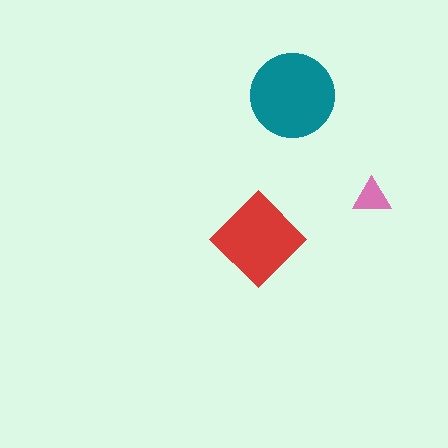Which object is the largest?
The teal circle.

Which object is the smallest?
The pink triangle.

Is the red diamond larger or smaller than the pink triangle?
Larger.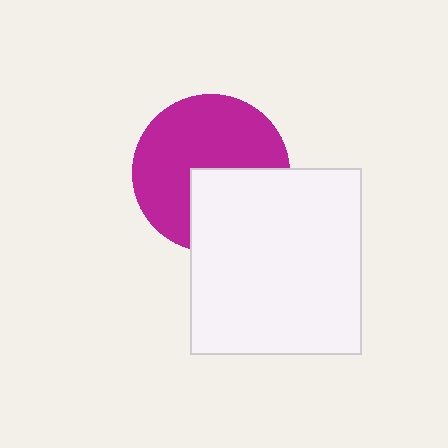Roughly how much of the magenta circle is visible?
About half of it is visible (roughly 64%).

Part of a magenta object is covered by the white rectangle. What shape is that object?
It is a circle.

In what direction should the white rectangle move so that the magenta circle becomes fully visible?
The white rectangle should move down. That is the shortest direction to clear the overlap and leave the magenta circle fully visible.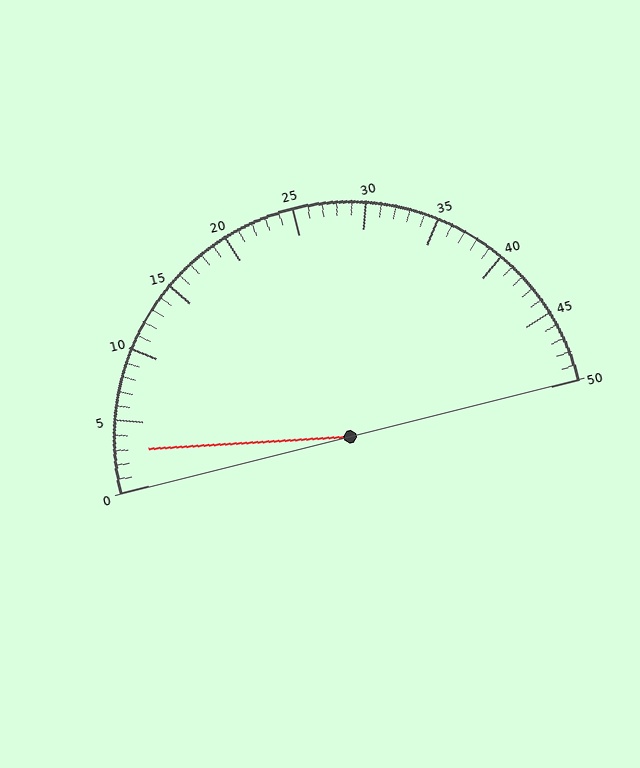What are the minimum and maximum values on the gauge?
The gauge ranges from 0 to 50.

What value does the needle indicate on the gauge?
The needle indicates approximately 3.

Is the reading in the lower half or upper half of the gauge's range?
The reading is in the lower half of the range (0 to 50).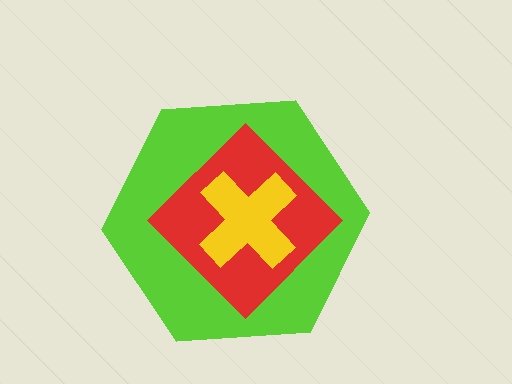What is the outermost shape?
The lime hexagon.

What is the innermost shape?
The yellow cross.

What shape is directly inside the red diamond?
The yellow cross.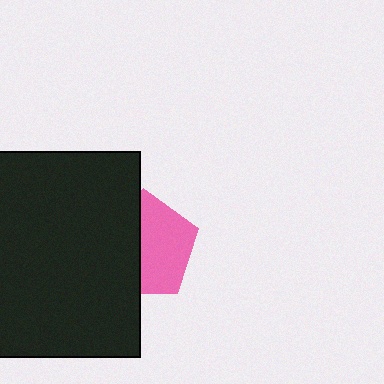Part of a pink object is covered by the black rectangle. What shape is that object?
It is a pentagon.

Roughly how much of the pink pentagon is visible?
About half of it is visible (roughly 53%).